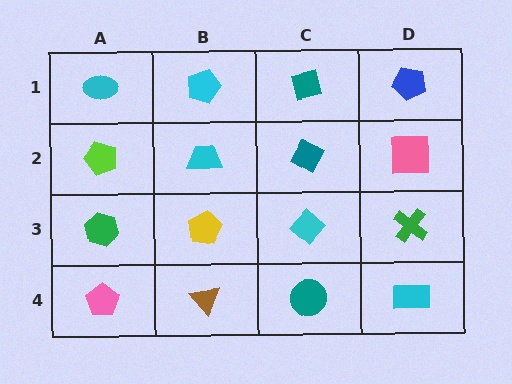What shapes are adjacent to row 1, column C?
A teal diamond (row 2, column C), a cyan pentagon (row 1, column B), a blue pentagon (row 1, column D).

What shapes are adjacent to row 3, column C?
A teal diamond (row 2, column C), a teal circle (row 4, column C), a yellow pentagon (row 3, column B), a green cross (row 3, column D).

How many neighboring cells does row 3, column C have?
4.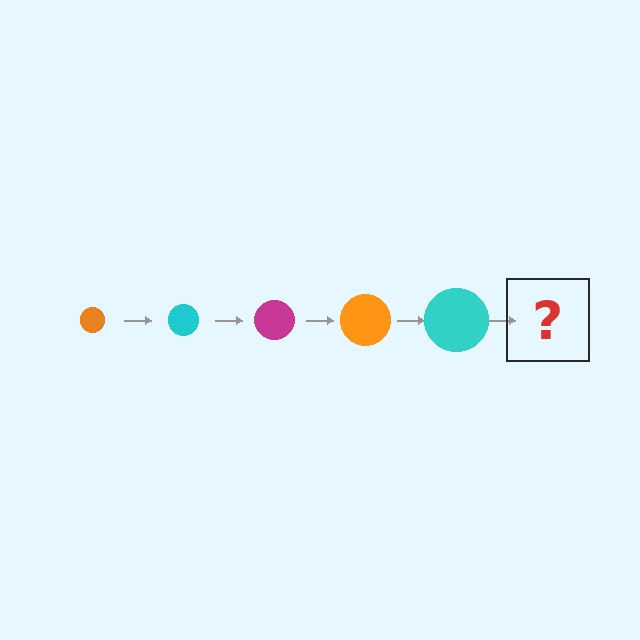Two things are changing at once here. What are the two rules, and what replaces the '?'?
The two rules are that the circle grows larger each step and the color cycles through orange, cyan, and magenta. The '?' should be a magenta circle, larger than the previous one.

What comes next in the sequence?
The next element should be a magenta circle, larger than the previous one.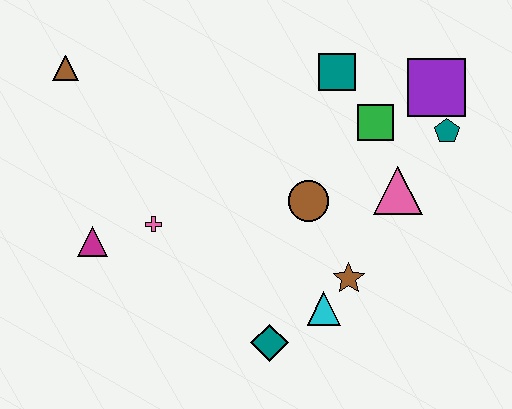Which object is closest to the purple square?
The teal pentagon is closest to the purple square.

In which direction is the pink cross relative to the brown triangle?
The pink cross is below the brown triangle.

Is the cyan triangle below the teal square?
Yes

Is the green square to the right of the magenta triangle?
Yes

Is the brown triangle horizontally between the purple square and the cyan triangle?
No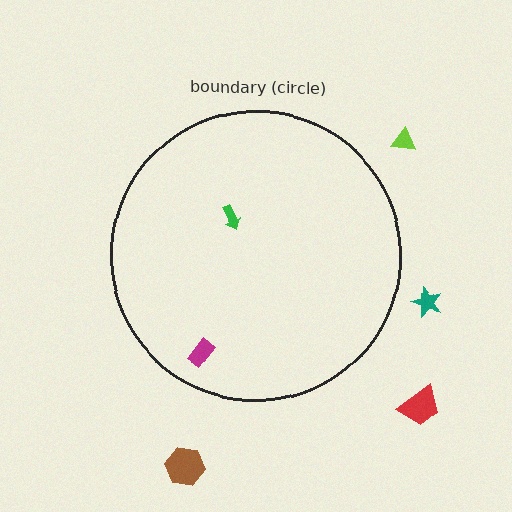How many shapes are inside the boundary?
2 inside, 4 outside.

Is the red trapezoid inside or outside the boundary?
Outside.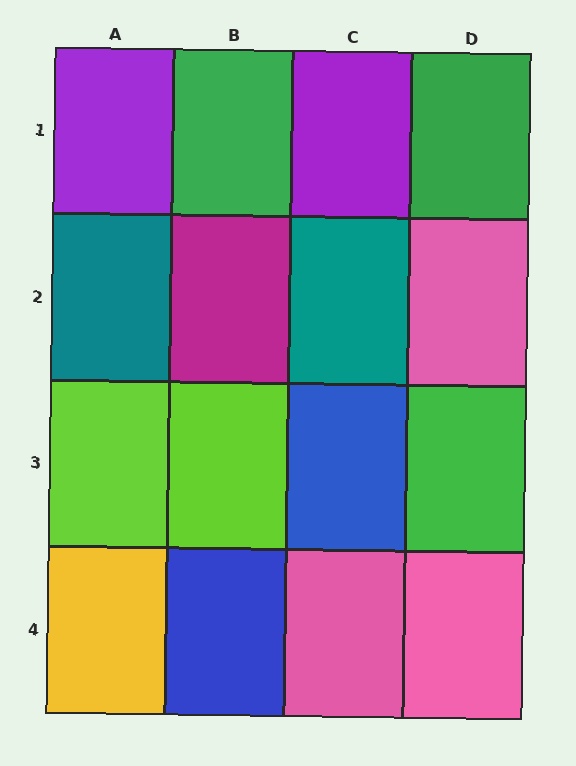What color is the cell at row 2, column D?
Pink.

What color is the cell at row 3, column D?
Green.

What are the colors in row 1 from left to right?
Purple, green, purple, green.